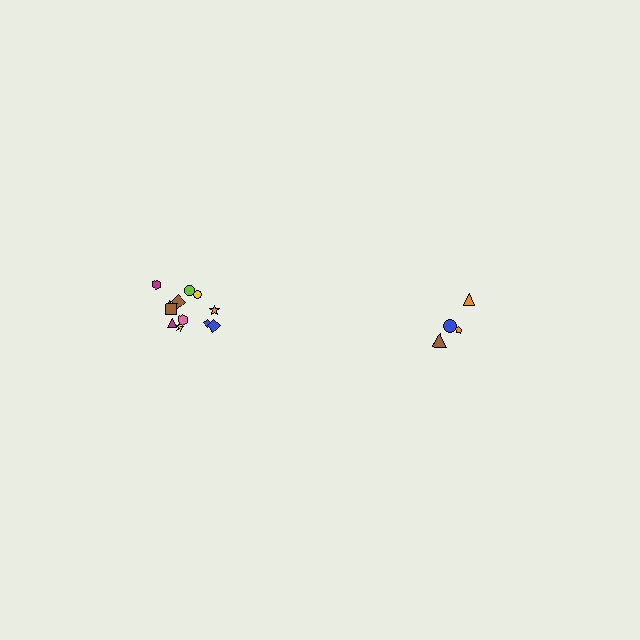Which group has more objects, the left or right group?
The left group.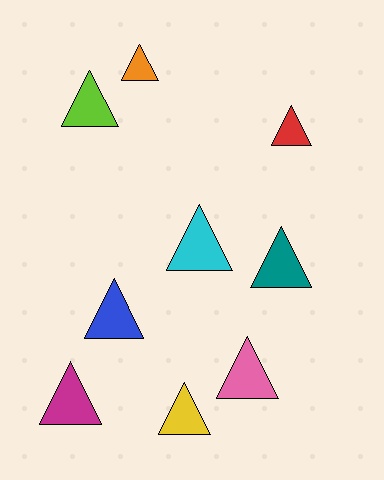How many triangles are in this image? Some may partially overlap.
There are 9 triangles.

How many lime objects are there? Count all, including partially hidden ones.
There is 1 lime object.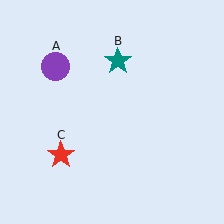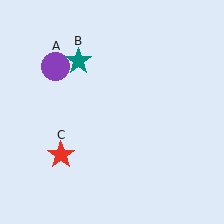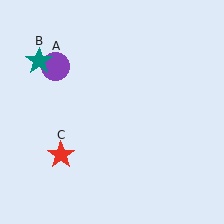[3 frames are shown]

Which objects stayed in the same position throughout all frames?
Purple circle (object A) and red star (object C) remained stationary.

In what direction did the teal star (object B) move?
The teal star (object B) moved left.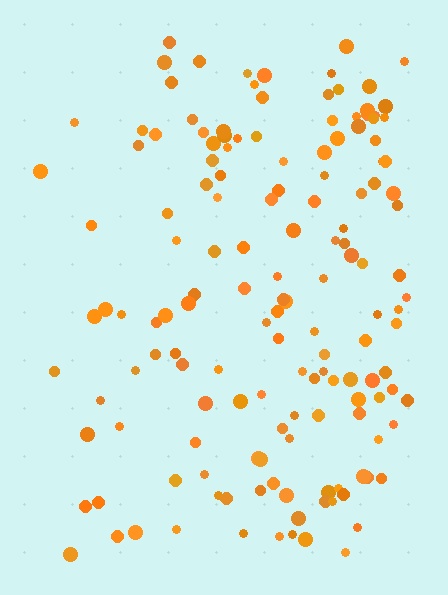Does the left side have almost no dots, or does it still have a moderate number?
Still a moderate number, just noticeably fewer than the right.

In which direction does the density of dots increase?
From left to right, with the right side densest.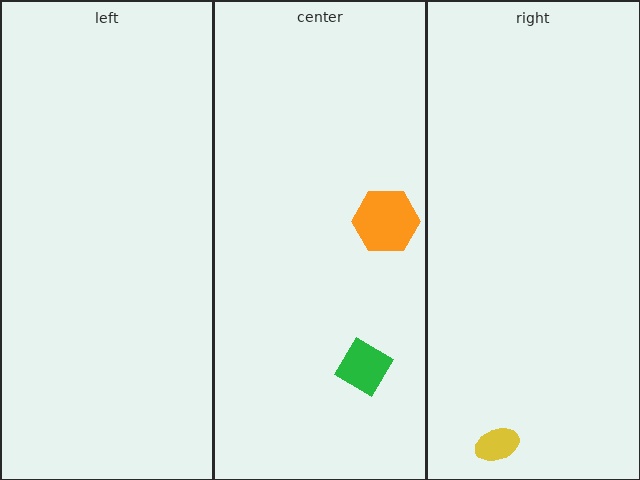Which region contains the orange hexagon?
The center region.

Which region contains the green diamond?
The center region.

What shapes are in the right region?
The yellow ellipse.